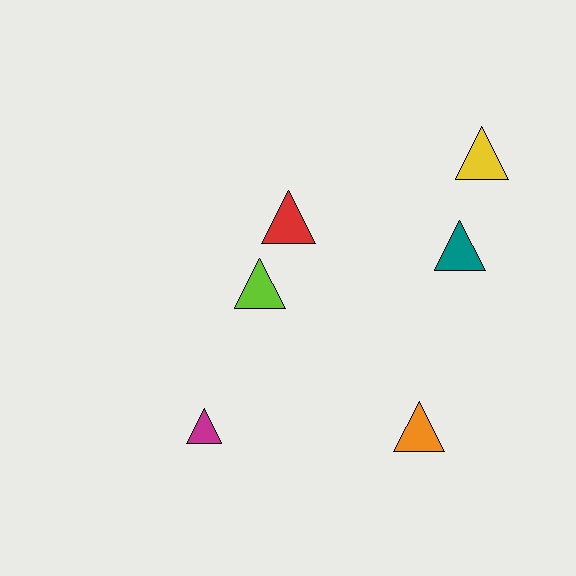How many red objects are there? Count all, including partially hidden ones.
There is 1 red object.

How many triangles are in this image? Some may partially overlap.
There are 6 triangles.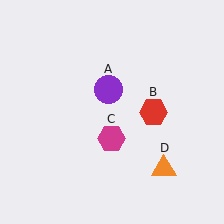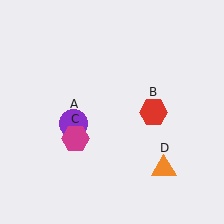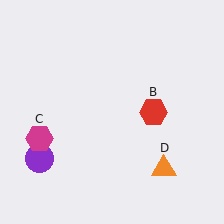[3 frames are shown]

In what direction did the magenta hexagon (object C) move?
The magenta hexagon (object C) moved left.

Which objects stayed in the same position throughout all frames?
Red hexagon (object B) and orange triangle (object D) remained stationary.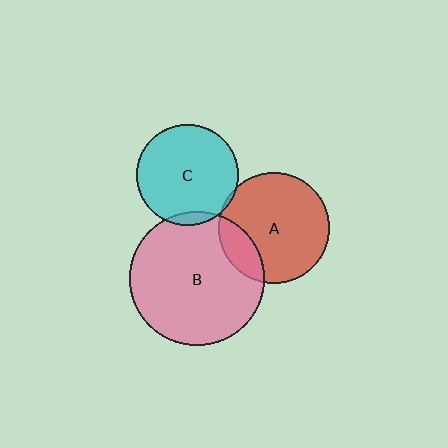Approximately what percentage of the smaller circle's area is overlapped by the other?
Approximately 5%.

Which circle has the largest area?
Circle B (pink).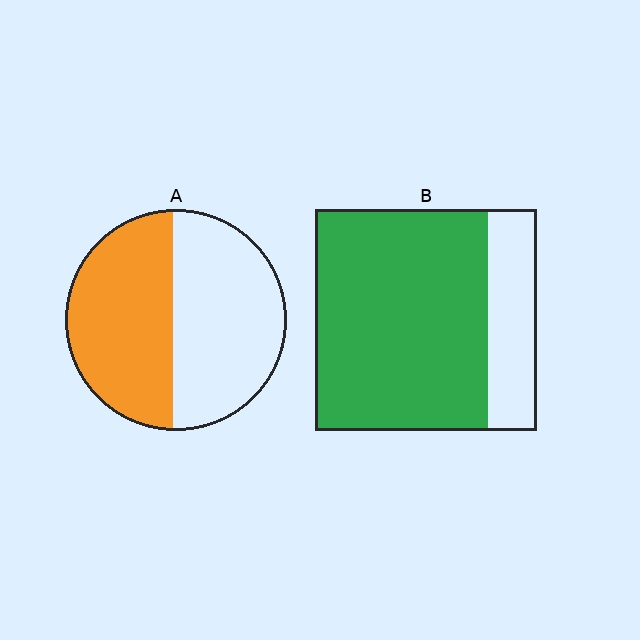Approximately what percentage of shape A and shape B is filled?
A is approximately 50% and B is approximately 80%.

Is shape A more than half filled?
Roughly half.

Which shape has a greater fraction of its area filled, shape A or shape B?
Shape B.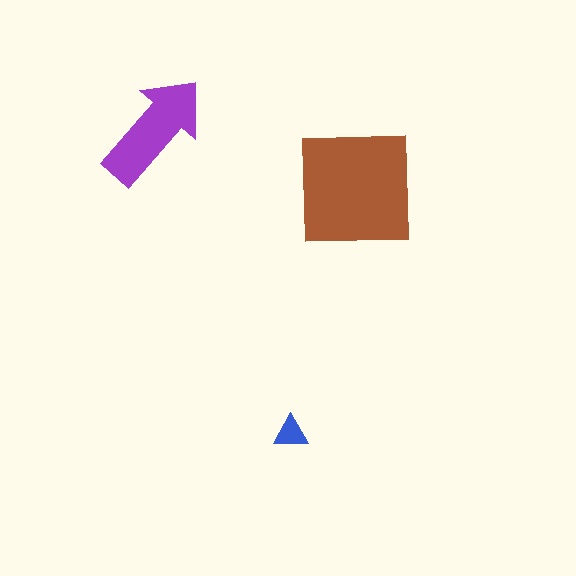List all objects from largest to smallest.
The brown square, the purple arrow, the blue triangle.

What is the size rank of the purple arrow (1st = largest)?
2nd.